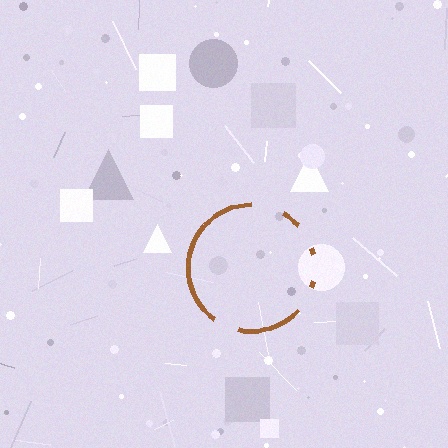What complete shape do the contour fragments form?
The contour fragments form a circle.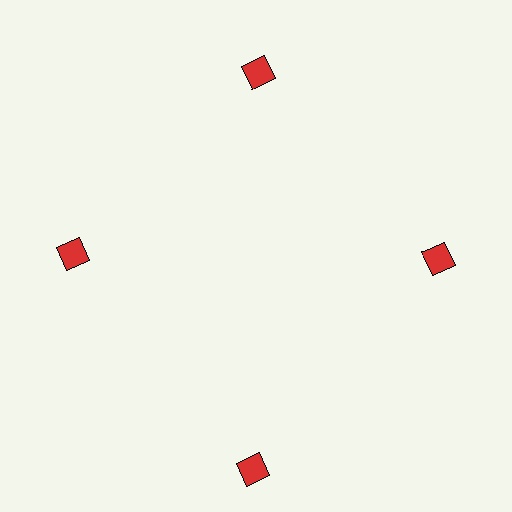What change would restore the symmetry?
The symmetry would be restored by moving it inward, back onto the ring so that all 4 squares sit at equal angles and equal distance from the center.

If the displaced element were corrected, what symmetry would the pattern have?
It would have 4-fold rotational symmetry — the pattern would map onto itself every 90 degrees.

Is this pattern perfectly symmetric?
No. The 4 red squares are arranged in a ring, but one element near the 6 o'clock position is pushed outward from the center, breaking the 4-fold rotational symmetry.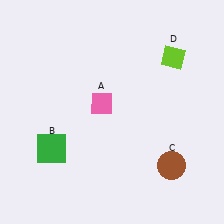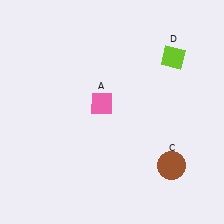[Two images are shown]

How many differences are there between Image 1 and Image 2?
There is 1 difference between the two images.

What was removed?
The green square (B) was removed in Image 2.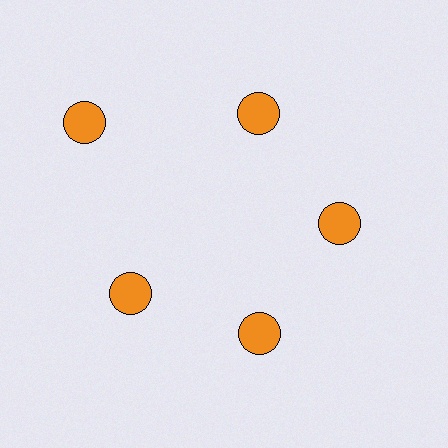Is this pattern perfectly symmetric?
No. The 5 orange circles are arranged in a ring, but one element near the 10 o'clock position is pushed outward from the center, breaking the 5-fold rotational symmetry.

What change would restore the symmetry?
The symmetry would be restored by moving it inward, back onto the ring so that all 5 circles sit at equal angles and equal distance from the center.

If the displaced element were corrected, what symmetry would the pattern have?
It would have 5-fold rotational symmetry — the pattern would map onto itself every 72 degrees.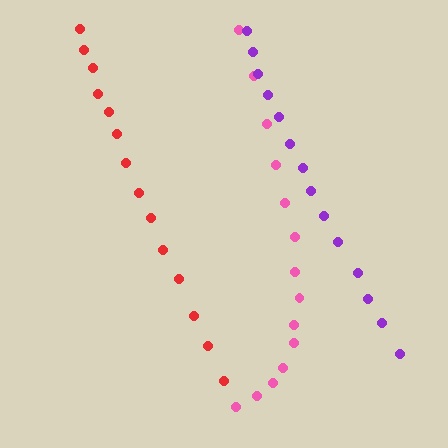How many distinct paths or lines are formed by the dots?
There are 3 distinct paths.